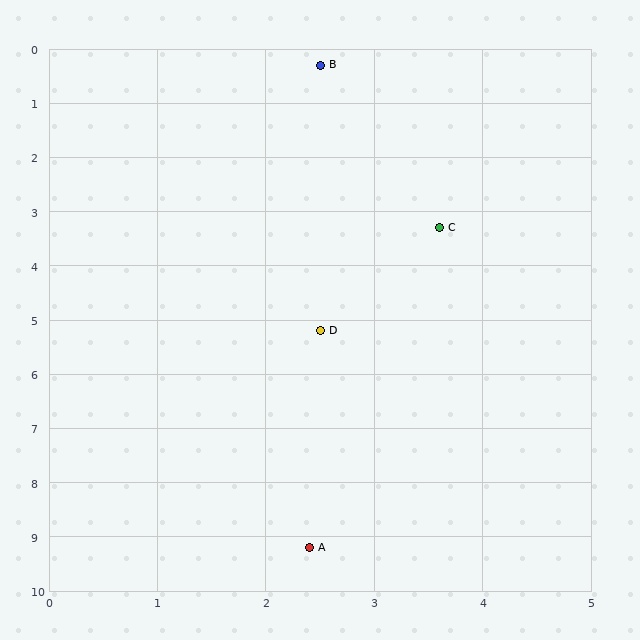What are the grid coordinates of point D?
Point D is at approximately (2.5, 5.2).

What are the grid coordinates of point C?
Point C is at approximately (3.6, 3.3).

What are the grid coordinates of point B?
Point B is at approximately (2.5, 0.3).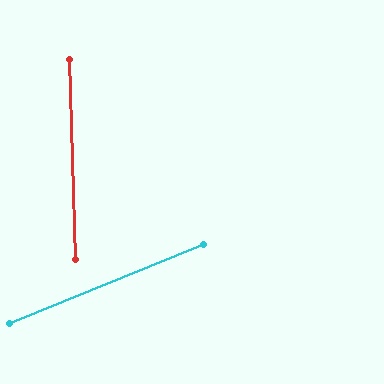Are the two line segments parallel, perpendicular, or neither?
Neither parallel nor perpendicular — they differ by about 69°.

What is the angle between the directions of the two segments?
Approximately 69 degrees.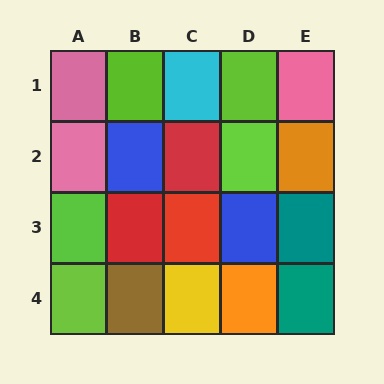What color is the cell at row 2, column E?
Orange.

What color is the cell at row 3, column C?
Red.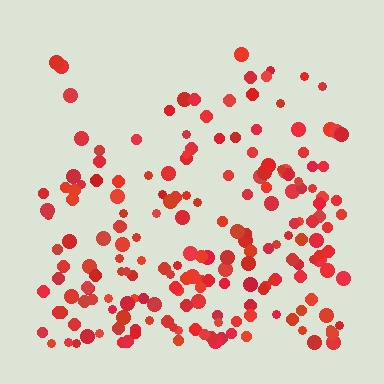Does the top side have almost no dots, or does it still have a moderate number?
Still a moderate number, just noticeably fewer than the bottom.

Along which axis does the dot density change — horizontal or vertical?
Vertical.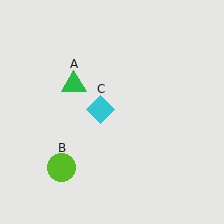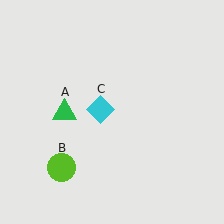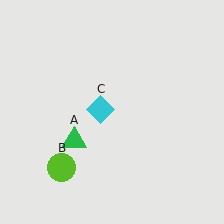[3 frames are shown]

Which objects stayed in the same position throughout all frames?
Lime circle (object B) and cyan diamond (object C) remained stationary.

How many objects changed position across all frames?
1 object changed position: green triangle (object A).